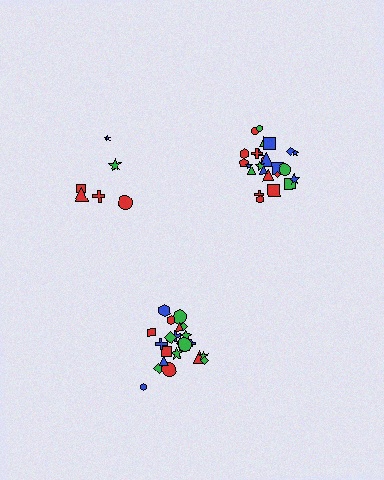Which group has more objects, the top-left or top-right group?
The top-right group.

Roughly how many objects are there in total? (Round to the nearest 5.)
Roughly 55 objects in total.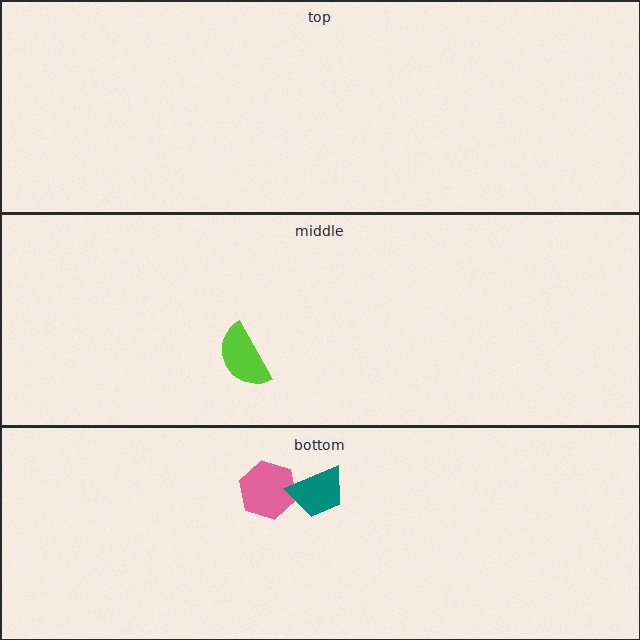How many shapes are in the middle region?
1.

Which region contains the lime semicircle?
The middle region.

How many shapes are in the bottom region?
2.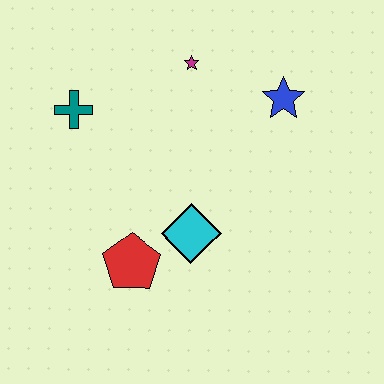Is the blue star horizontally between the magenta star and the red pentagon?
No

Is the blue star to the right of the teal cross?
Yes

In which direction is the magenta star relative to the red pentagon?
The magenta star is above the red pentagon.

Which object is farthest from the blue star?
The red pentagon is farthest from the blue star.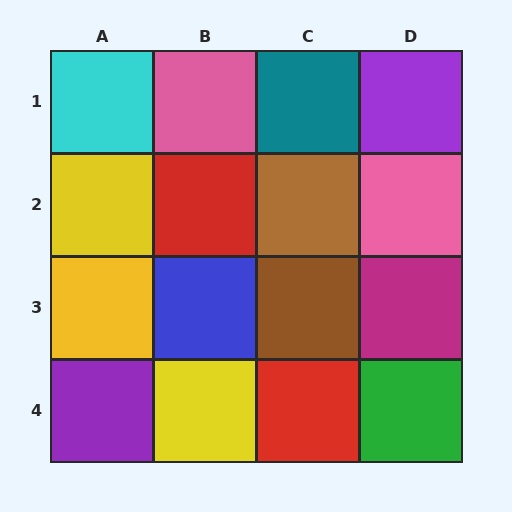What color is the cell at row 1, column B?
Pink.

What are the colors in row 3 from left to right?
Yellow, blue, brown, magenta.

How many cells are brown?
2 cells are brown.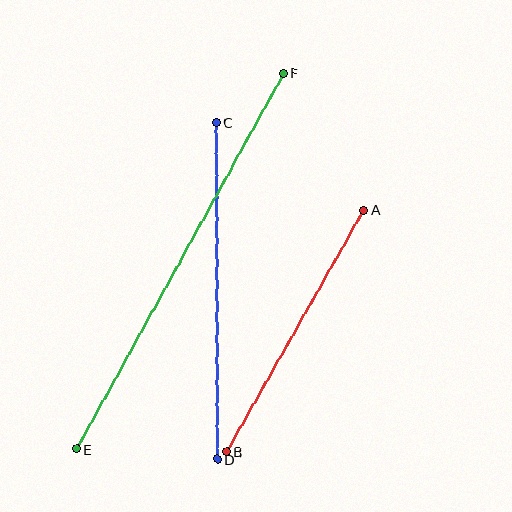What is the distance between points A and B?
The distance is approximately 278 pixels.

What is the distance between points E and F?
The distance is approximately 429 pixels.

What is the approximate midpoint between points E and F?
The midpoint is at approximately (180, 261) pixels.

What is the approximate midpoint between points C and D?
The midpoint is at approximately (217, 291) pixels.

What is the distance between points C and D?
The distance is approximately 337 pixels.